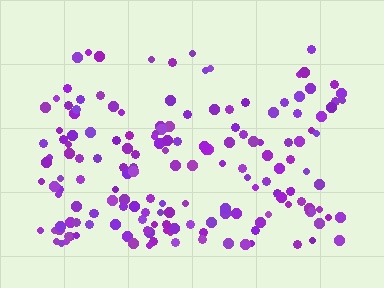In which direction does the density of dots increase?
From top to bottom, with the bottom side densest.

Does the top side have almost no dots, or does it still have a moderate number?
Still a moderate number, just noticeably fewer than the bottom.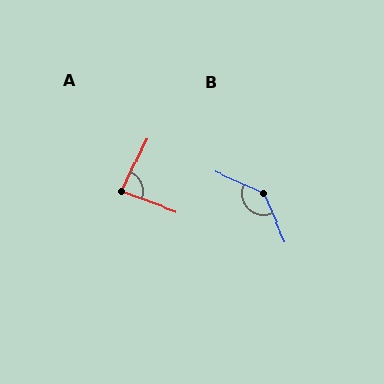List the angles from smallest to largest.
A (85°), B (139°).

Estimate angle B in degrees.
Approximately 139 degrees.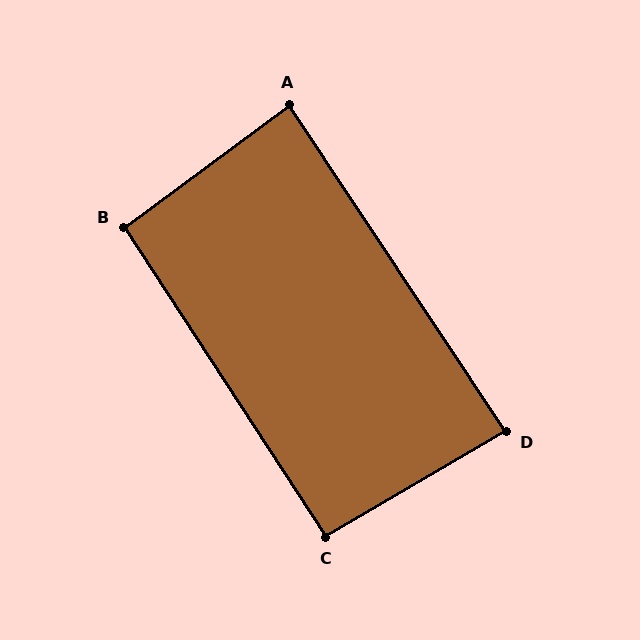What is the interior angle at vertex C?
Approximately 93 degrees (approximately right).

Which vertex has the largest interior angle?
B, at approximately 93 degrees.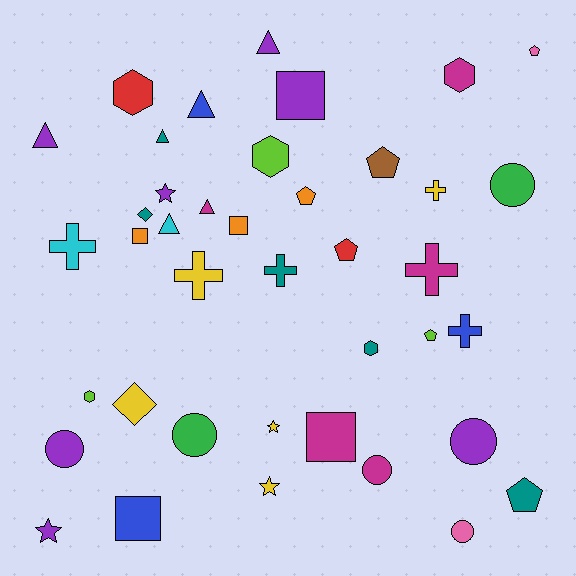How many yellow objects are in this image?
There are 5 yellow objects.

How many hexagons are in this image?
There are 5 hexagons.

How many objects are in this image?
There are 40 objects.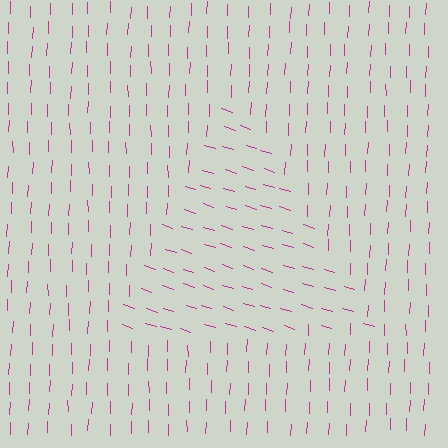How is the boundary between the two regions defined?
The boundary is defined purely by a change in line orientation (approximately 73 degrees difference). All lines are the same color and thickness.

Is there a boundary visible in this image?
Yes, there is a texture boundary formed by a change in line orientation.